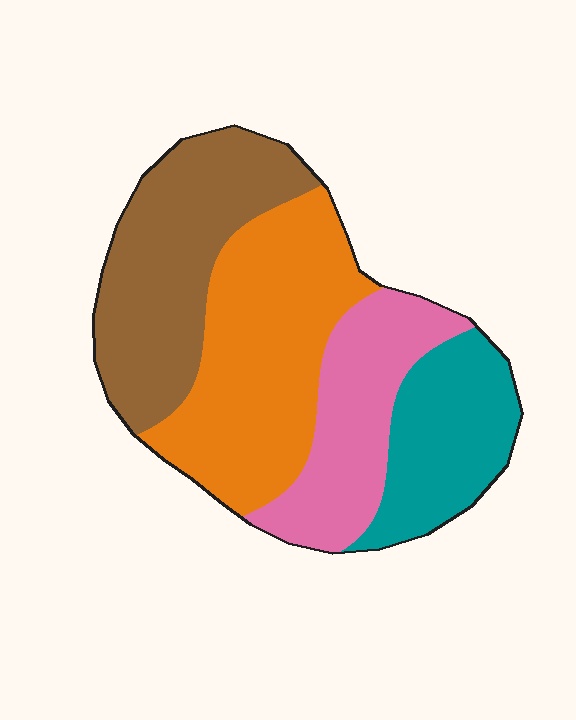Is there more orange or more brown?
Orange.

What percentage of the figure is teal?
Teal takes up between a sixth and a third of the figure.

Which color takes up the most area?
Orange, at roughly 35%.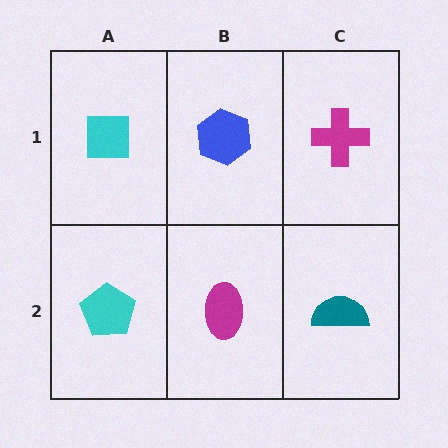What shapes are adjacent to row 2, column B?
A blue hexagon (row 1, column B), a cyan pentagon (row 2, column A), a teal semicircle (row 2, column C).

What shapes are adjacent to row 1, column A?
A cyan pentagon (row 2, column A), a blue hexagon (row 1, column B).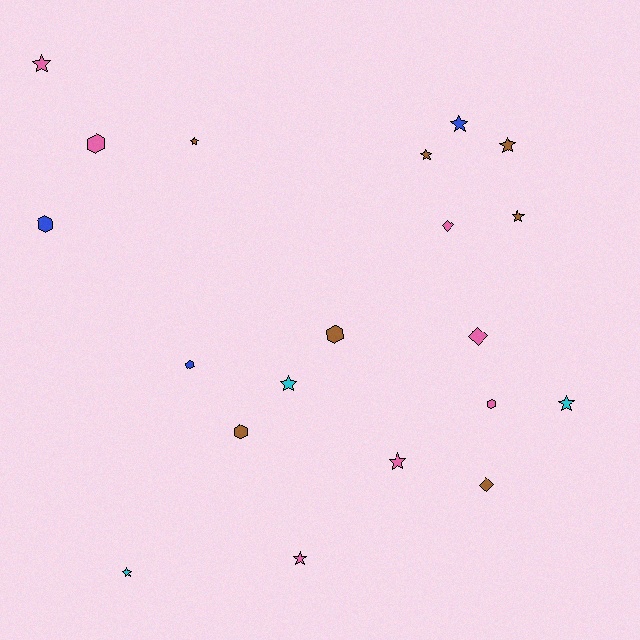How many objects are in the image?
There are 20 objects.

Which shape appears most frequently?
Star, with 11 objects.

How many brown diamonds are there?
There is 1 brown diamond.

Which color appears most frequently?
Pink, with 7 objects.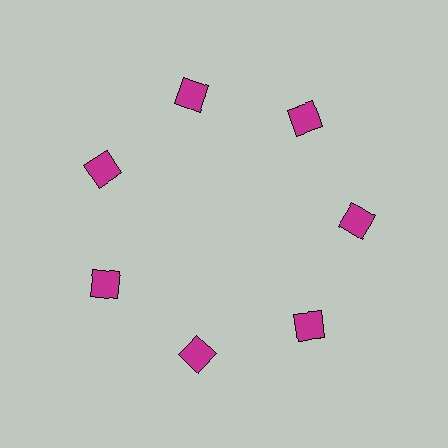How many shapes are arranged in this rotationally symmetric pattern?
There are 7 shapes, arranged in 7 groups of 1.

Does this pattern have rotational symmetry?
Yes, this pattern has 7-fold rotational symmetry. It looks the same after rotating 51 degrees around the center.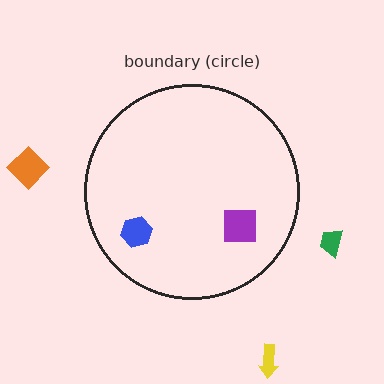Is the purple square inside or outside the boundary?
Inside.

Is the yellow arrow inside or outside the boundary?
Outside.